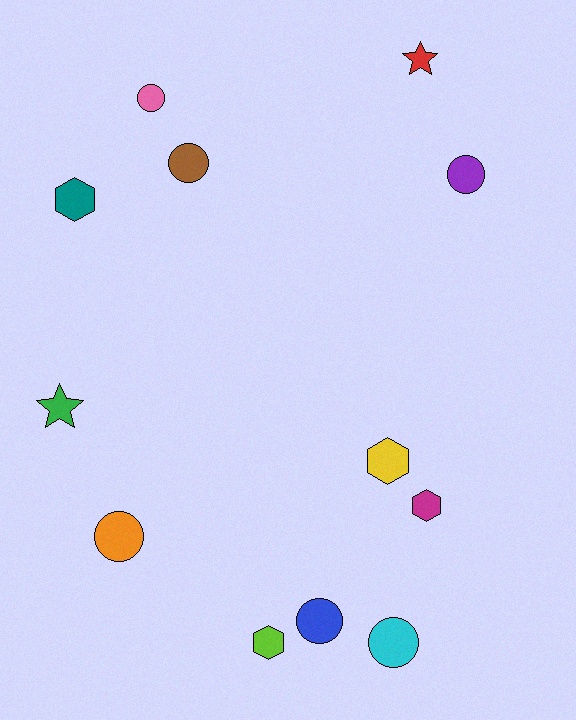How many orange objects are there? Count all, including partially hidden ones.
There is 1 orange object.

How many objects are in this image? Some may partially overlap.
There are 12 objects.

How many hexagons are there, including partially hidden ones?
There are 4 hexagons.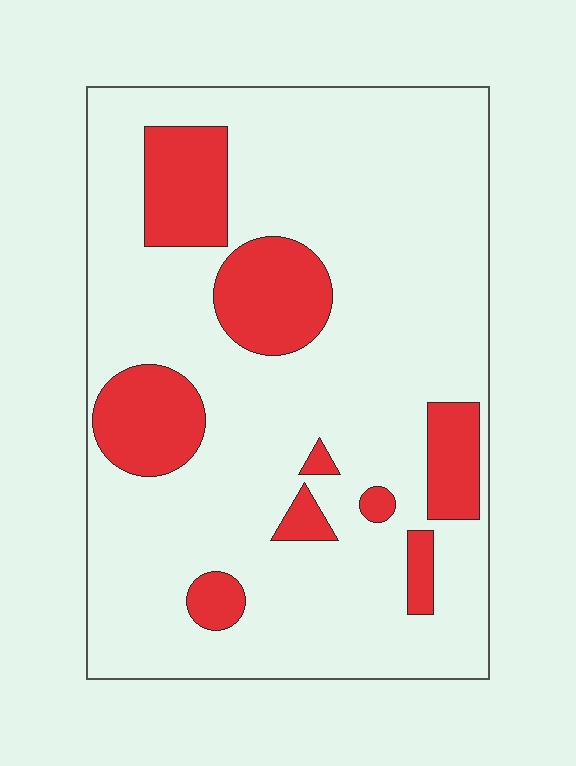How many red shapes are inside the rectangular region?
9.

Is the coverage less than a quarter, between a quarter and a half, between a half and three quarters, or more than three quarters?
Less than a quarter.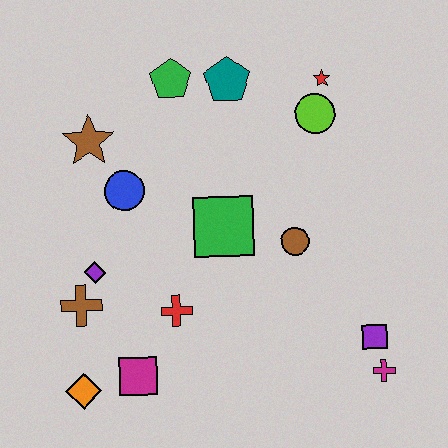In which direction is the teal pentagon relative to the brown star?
The teal pentagon is to the right of the brown star.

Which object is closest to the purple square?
The magenta cross is closest to the purple square.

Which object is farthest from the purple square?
The brown star is farthest from the purple square.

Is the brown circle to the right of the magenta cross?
No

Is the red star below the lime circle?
No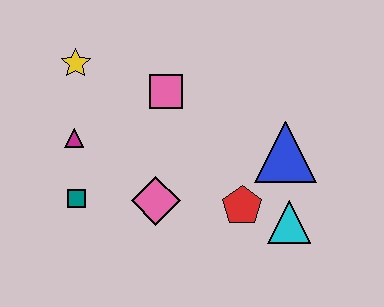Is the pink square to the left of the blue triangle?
Yes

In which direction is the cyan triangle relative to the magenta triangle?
The cyan triangle is to the right of the magenta triangle.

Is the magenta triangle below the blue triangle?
No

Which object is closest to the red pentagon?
The cyan triangle is closest to the red pentagon.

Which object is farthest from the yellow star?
The cyan triangle is farthest from the yellow star.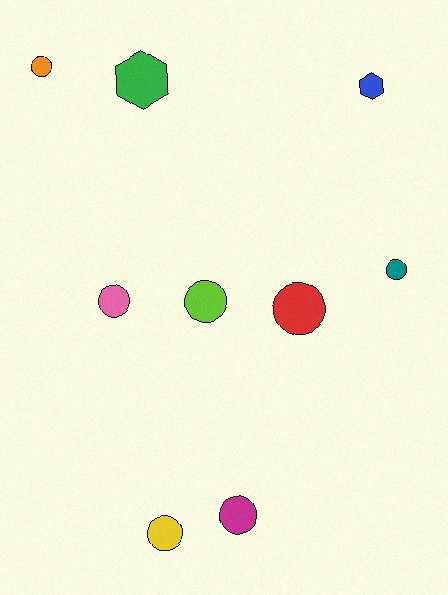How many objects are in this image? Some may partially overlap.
There are 9 objects.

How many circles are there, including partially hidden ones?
There are 7 circles.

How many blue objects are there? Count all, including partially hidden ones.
There is 1 blue object.